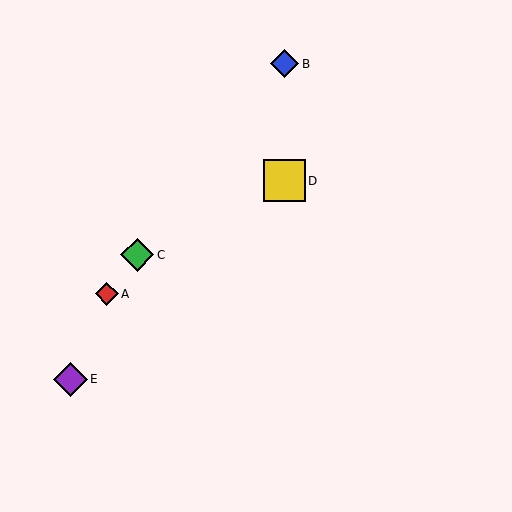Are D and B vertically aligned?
Yes, both are at x≈285.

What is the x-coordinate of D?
Object D is at x≈285.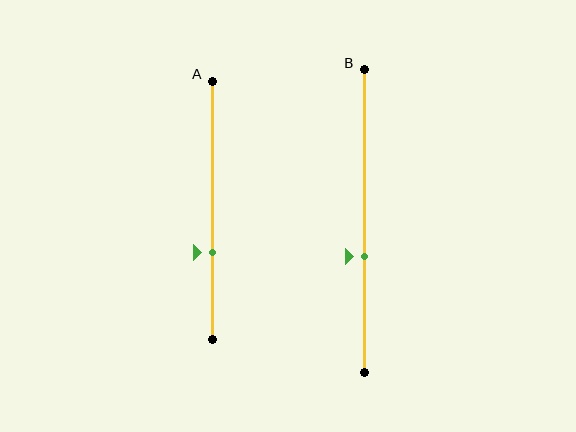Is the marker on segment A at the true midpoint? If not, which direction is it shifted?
No, the marker on segment A is shifted downward by about 16% of the segment length.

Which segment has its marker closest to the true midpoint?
Segment B has its marker closest to the true midpoint.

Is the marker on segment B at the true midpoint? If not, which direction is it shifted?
No, the marker on segment B is shifted downward by about 12% of the segment length.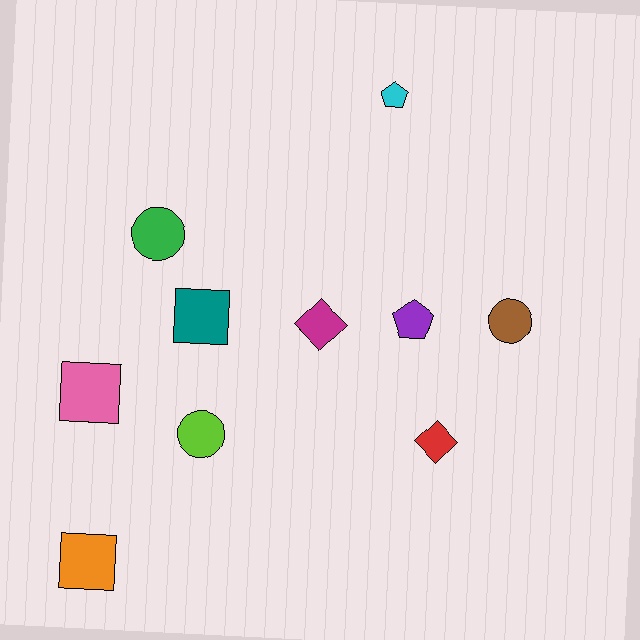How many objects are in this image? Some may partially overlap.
There are 10 objects.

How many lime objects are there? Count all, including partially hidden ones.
There is 1 lime object.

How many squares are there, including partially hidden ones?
There are 3 squares.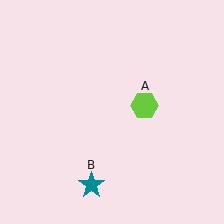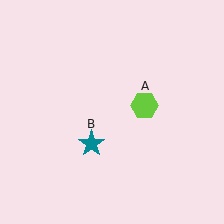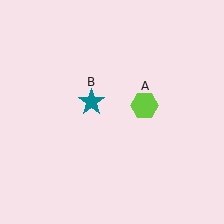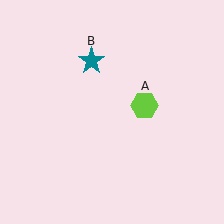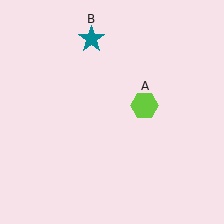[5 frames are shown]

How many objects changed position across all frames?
1 object changed position: teal star (object B).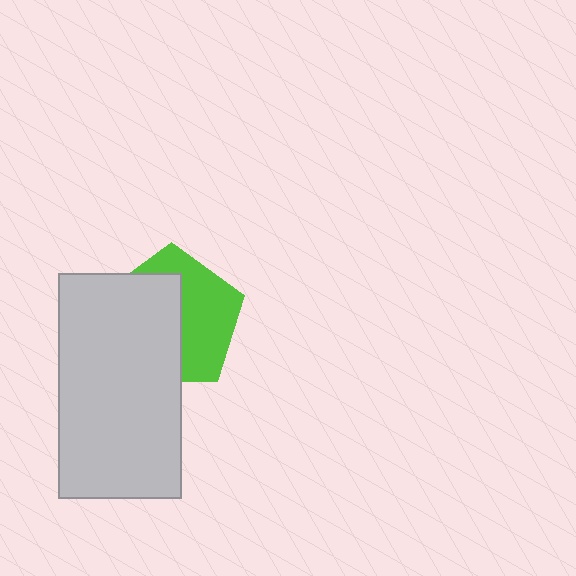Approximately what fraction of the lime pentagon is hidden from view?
Roughly 52% of the lime pentagon is hidden behind the light gray rectangle.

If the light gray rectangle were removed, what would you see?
You would see the complete lime pentagon.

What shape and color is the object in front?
The object in front is a light gray rectangle.